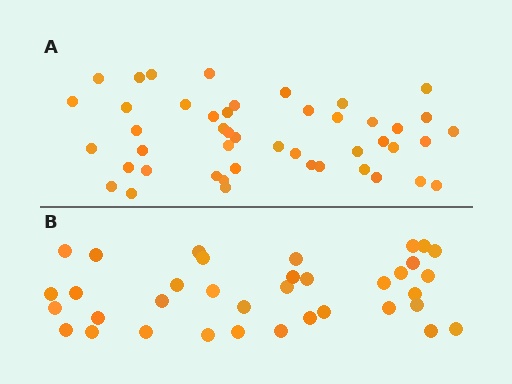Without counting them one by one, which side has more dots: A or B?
Region A (the top region) has more dots.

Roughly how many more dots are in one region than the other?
Region A has roughly 10 or so more dots than region B.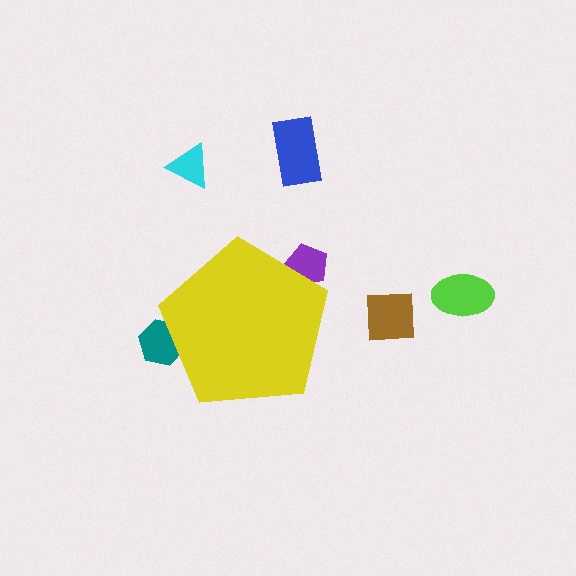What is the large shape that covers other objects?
A yellow pentagon.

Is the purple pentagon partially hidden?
Yes, the purple pentagon is partially hidden behind the yellow pentagon.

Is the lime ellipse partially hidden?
No, the lime ellipse is fully visible.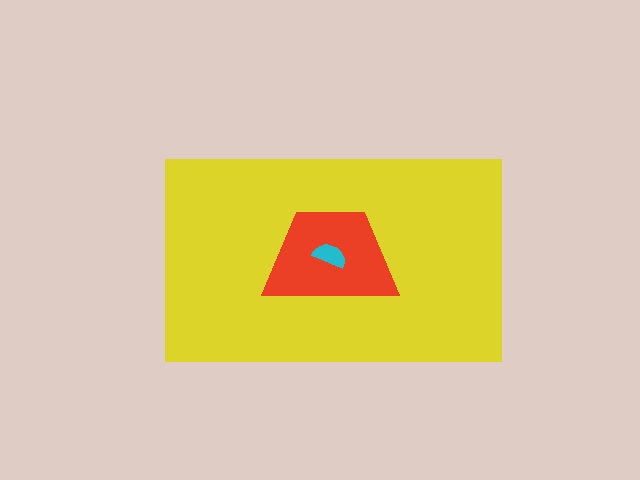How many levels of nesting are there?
3.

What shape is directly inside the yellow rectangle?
The red trapezoid.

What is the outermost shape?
The yellow rectangle.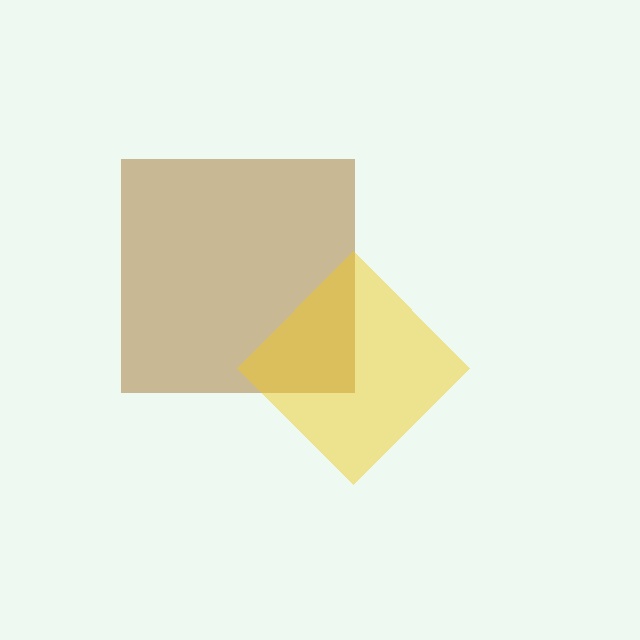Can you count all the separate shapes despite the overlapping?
Yes, there are 2 separate shapes.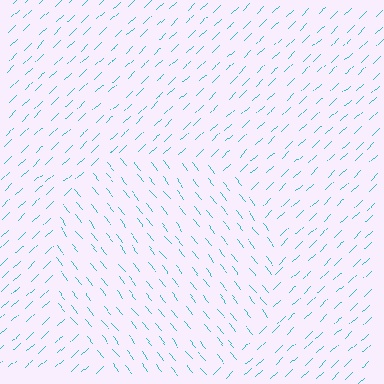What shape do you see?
I see a circle.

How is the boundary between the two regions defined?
The boundary is defined purely by a change in line orientation (approximately 85 degrees difference). All lines are the same color and thickness.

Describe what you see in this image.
The image is filled with small cyan line segments. A circle region in the image has lines oriented differently from the surrounding lines, creating a visible texture boundary.